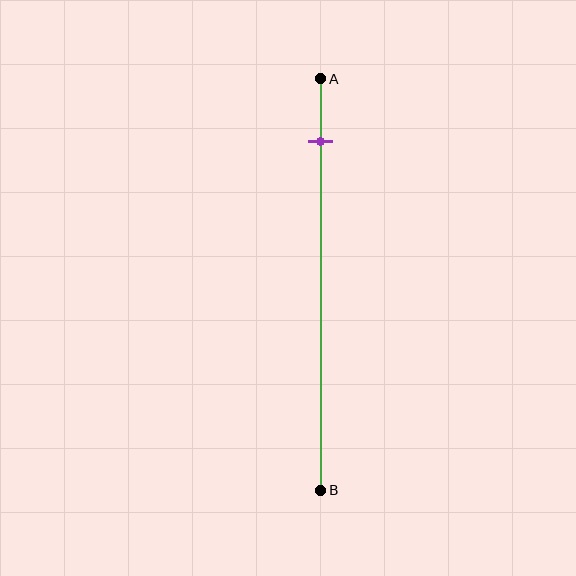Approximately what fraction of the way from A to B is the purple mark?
The purple mark is approximately 15% of the way from A to B.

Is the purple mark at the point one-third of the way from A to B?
No, the mark is at about 15% from A, not at the 33% one-third point.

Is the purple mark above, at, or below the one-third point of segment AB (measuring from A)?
The purple mark is above the one-third point of segment AB.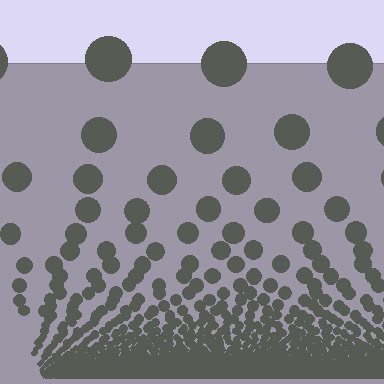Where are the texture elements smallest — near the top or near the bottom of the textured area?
Near the bottom.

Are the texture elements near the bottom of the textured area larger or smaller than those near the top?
Smaller. The gradient is inverted — elements near the bottom are smaller and denser.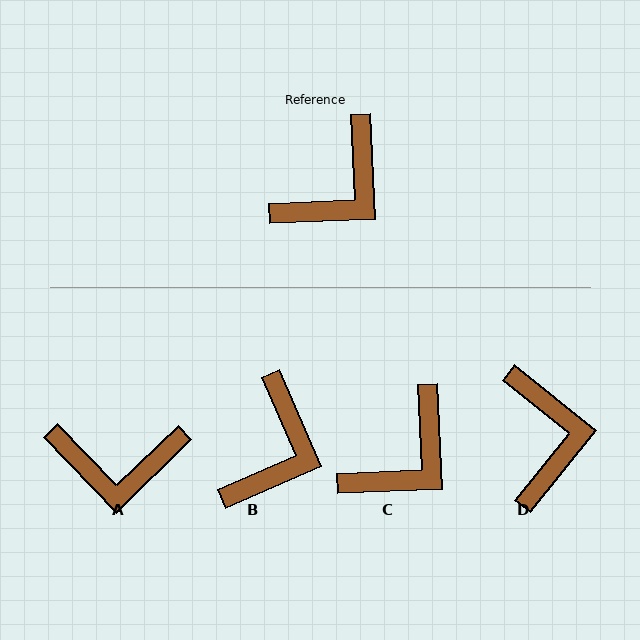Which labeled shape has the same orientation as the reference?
C.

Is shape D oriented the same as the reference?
No, it is off by about 48 degrees.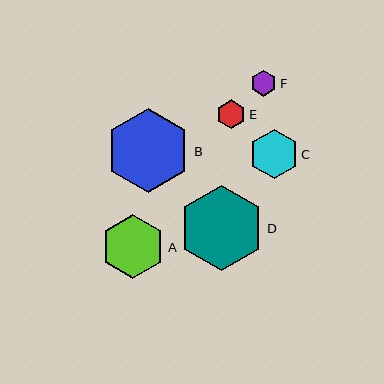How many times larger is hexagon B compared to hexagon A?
Hexagon B is approximately 1.3 times the size of hexagon A.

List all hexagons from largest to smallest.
From largest to smallest: D, B, A, C, E, F.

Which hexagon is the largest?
Hexagon D is the largest with a size of approximately 85 pixels.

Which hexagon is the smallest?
Hexagon F is the smallest with a size of approximately 26 pixels.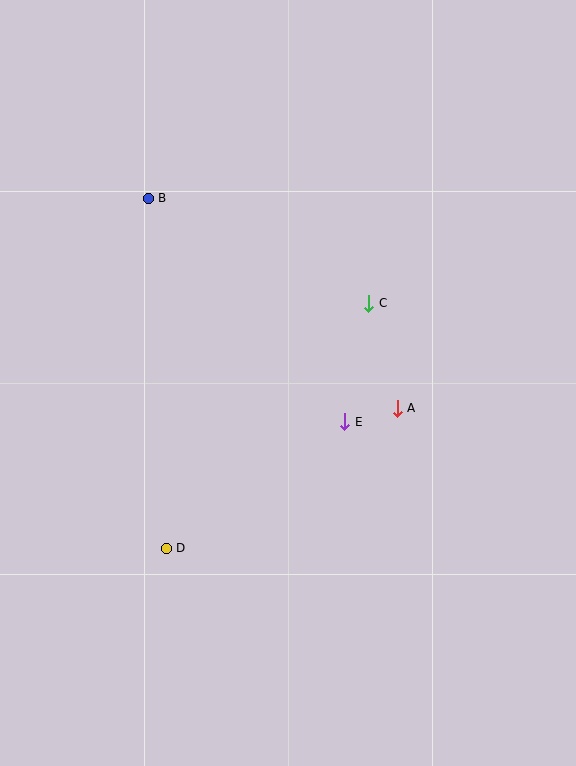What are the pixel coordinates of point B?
Point B is at (148, 198).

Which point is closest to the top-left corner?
Point B is closest to the top-left corner.